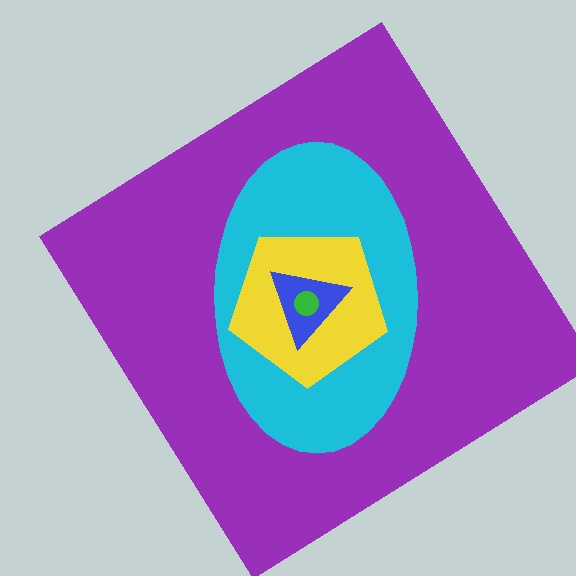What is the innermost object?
The green circle.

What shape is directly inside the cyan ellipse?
The yellow pentagon.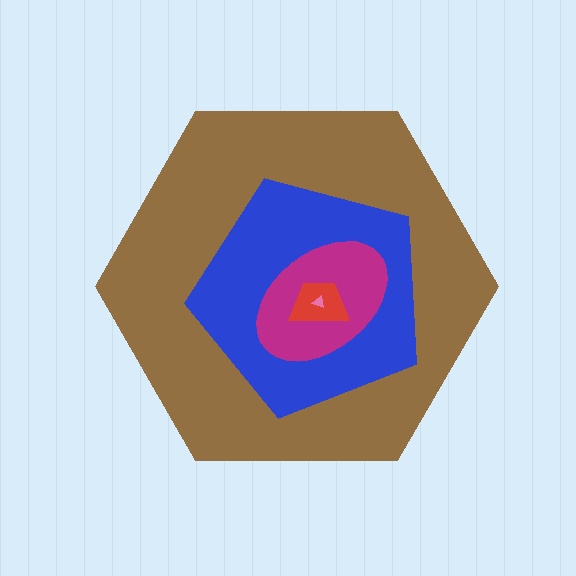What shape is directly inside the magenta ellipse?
The red trapezoid.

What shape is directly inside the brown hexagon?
The blue pentagon.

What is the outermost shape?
The brown hexagon.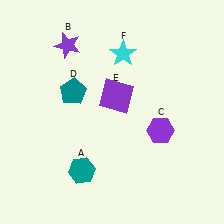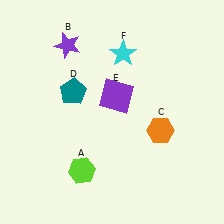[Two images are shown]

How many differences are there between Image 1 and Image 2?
There are 2 differences between the two images.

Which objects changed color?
A changed from teal to lime. C changed from purple to orange.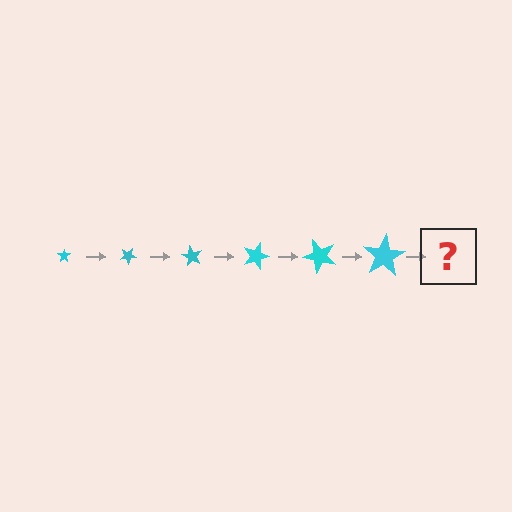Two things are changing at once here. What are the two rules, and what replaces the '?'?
The two rules are that the star grows larger each step and it rotates 30 degrees each step. The '?' should be a star, larger than the previous one and rotated 180 degrees from the start.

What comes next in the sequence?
The next element should be a star, larger than the previous one and rotated 180 degrees from the start.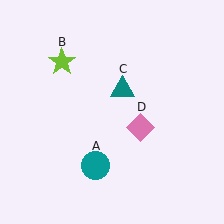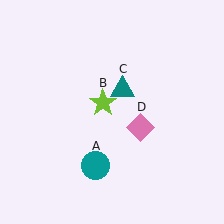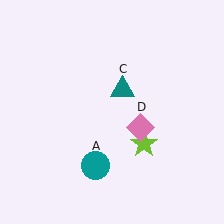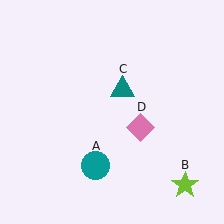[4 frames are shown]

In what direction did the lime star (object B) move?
The lime star (object B) moved down and to the right.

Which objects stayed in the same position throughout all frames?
Teal circle (object A) and teal triangle (object C) and pink diamond (object D) remained stationary.